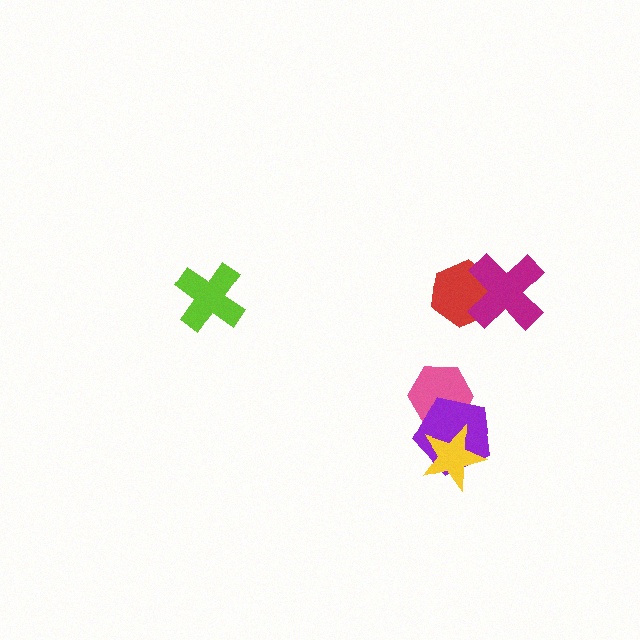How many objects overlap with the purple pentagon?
2 objects overlap with the purple pentagon.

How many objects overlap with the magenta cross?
1 object overlaps with the magenta cross.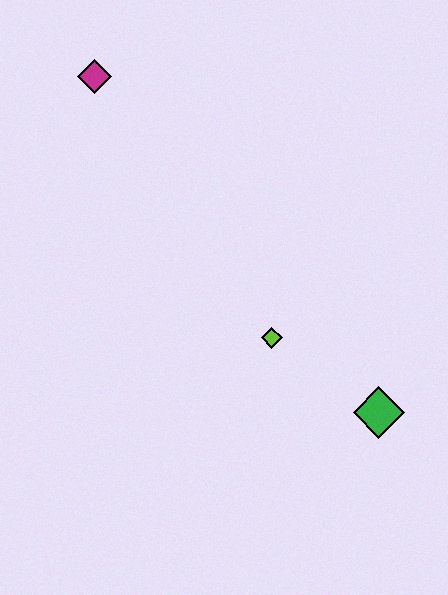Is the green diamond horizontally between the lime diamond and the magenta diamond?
No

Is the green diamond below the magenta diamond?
Yes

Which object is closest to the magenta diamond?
The lime diamond is closest to the magenta diamond.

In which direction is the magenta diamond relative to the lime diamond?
The magenta diamond is above the lime diamond.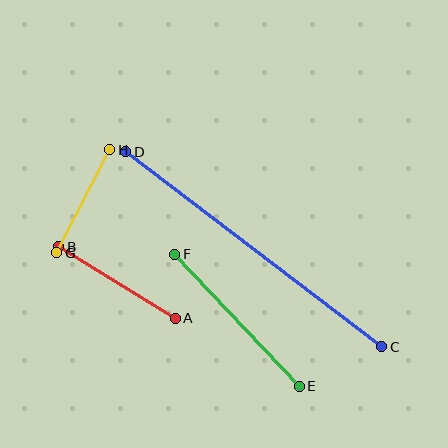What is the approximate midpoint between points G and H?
The midpoint is at approximately (83, 201) pixels.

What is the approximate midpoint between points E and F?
The midpoint is at approximately (237, 320) pixels.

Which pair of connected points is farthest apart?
Points C and D are farthest apart.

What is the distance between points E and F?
The distance is approximately 182 pixels.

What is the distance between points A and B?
The distance is approximately 137 pixels.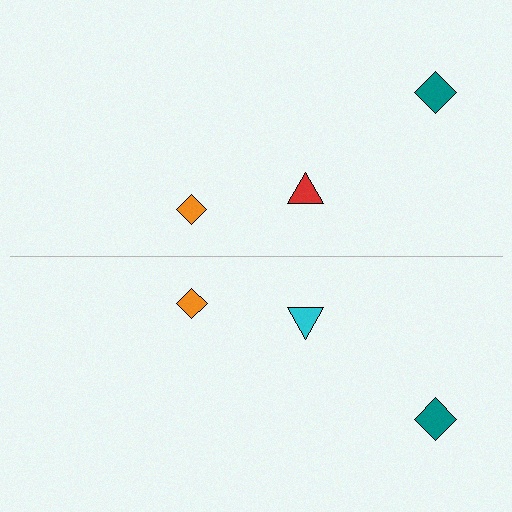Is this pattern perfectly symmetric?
No, the pattern is not perfectly symmetric. The cyan triangle on the bottom side breaks the symmetry — its mirror counterpart is red.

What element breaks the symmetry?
The cyan triangle on the bottom side breaks the symmetry — its mirror counterpart is red.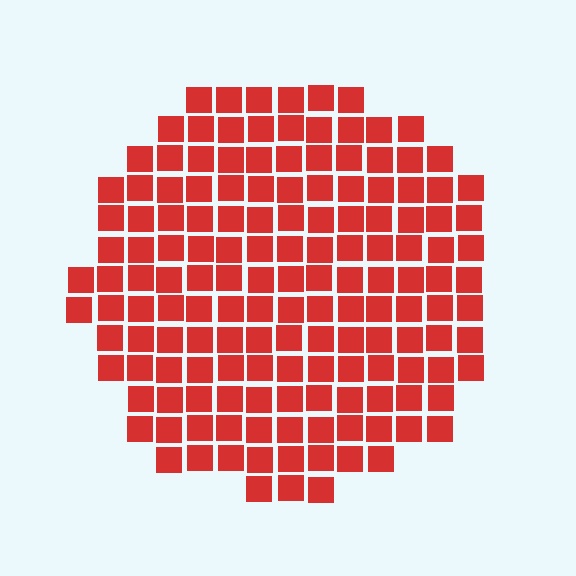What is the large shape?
The large shape is a circle.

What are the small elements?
The small elements are squares.